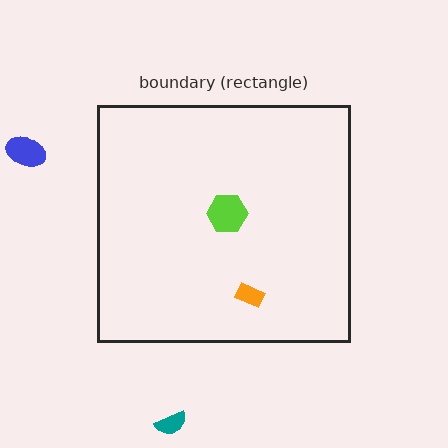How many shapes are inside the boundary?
2 inside, 2 outside.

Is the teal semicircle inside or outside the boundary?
Outside.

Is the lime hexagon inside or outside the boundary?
Inside.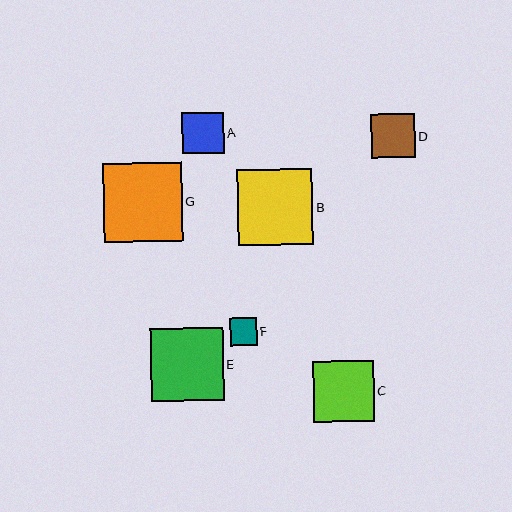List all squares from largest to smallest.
From largest to smallest: G, B, E, C, D, A, F.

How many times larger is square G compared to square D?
Square G is approximately 1.8 times the size of square D.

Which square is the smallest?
Square F is the smallest with a size of approximately 27 pixels.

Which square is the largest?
Square G is the largest with a size of approximately 79 pixels.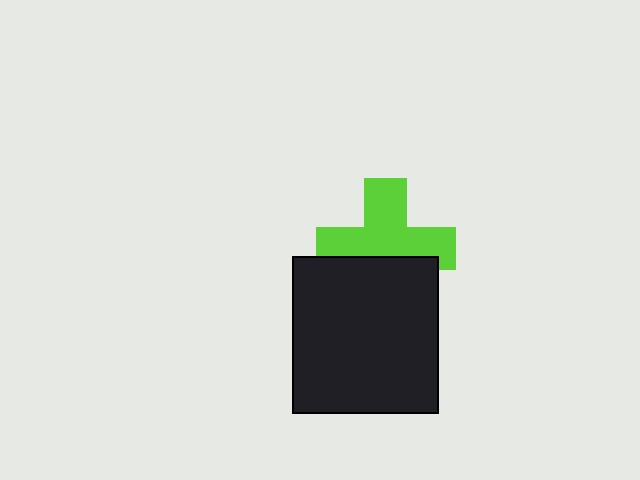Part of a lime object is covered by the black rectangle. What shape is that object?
It is a cross.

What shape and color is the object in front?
The object in front is a black rectangle.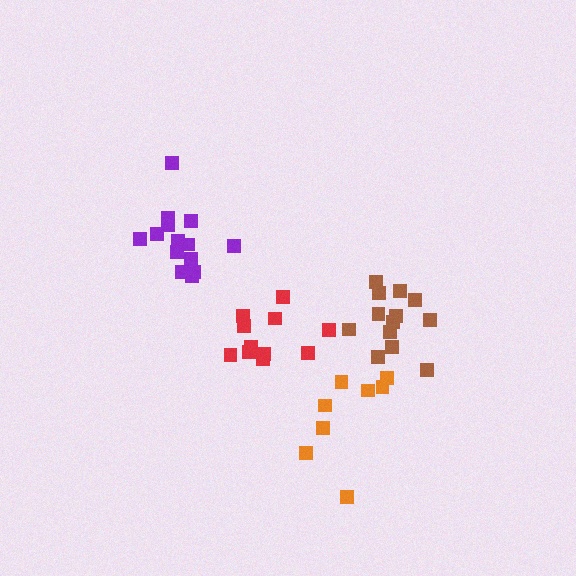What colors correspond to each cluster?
The clusters are colored: brown, purple, orange, red.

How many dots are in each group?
Group 1: 13 dots, Group 2: 14 dots, Group 3: 8 dots, Group 4: 11 dots (46 total).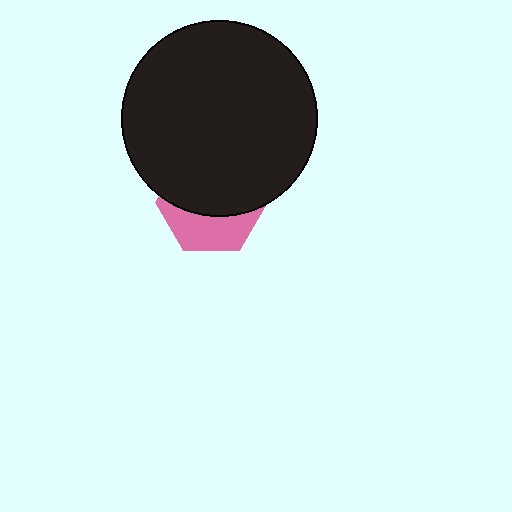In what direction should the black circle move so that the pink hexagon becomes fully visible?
The black circle should move up. That is the shortest direction to clear the overlap and leave the pink hexagon fully visible.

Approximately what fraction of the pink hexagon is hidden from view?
Roughly 62% of the pink hexagon is hidden behind the black circle.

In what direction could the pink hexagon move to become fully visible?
The pink hexagon could move down. That would shift it out from behind the black circle entirely.